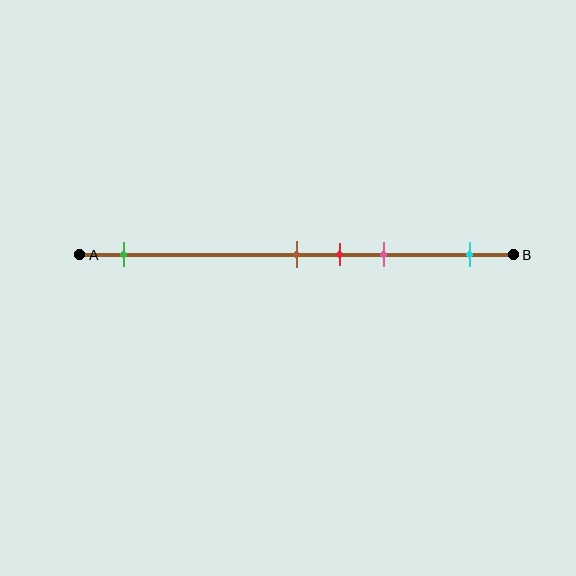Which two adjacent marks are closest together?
The brown and red marks are the closest adjacent pair.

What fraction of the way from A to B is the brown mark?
The brown mark is approximately 50% (0.5) of the way from A to B.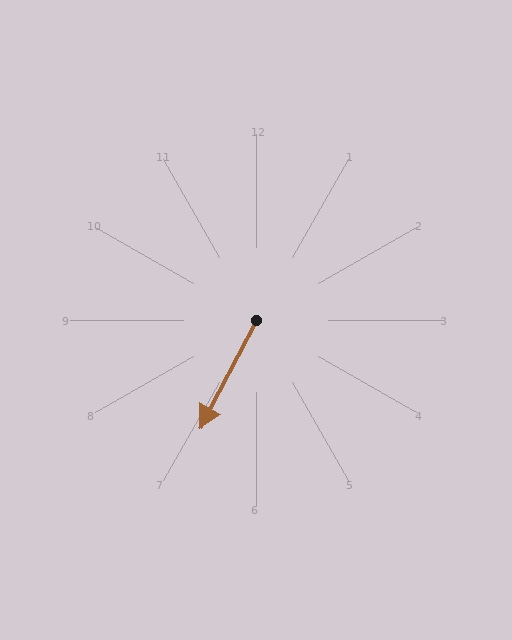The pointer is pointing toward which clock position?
Roughly 7 o'clock.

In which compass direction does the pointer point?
Southwest.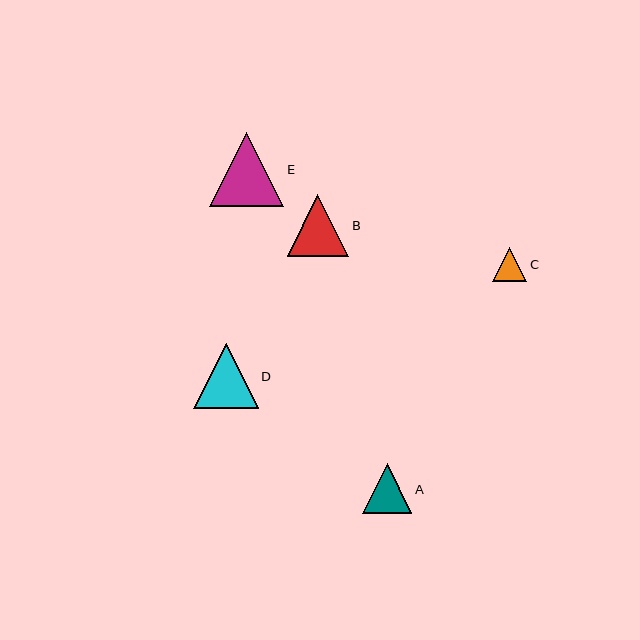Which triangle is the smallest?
Triangle C is the smallest with a size of approximately 34 pixels.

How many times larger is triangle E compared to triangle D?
Triangle E is approximately 1.1 times the size of triangle D.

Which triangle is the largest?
Triangle E is the largest with a size of approximately 74 pixels.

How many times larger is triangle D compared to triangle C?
Triangle D is approximately 1.9 times the size of triangle C.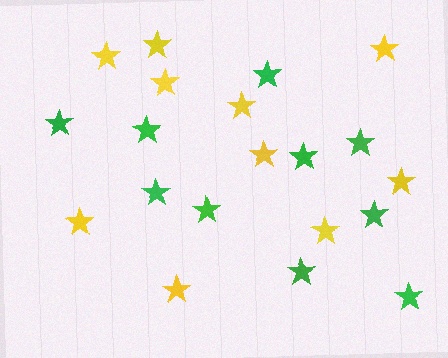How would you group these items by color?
There are 2 groups: one group of yellow stars (10) and one group of green stars (10).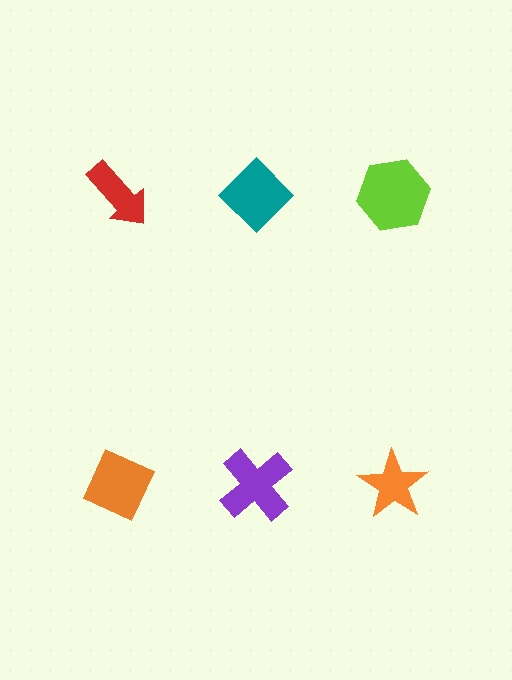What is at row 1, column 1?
A red arrow.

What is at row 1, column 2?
A teal diamond.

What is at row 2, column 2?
A purple cross.